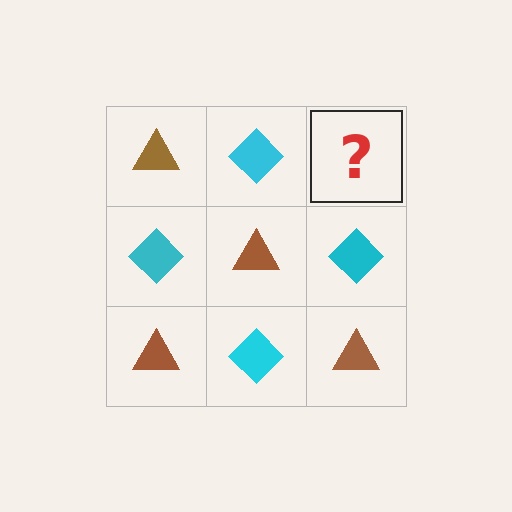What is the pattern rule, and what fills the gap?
The rule is that it alternates brown triangle and cyan diamond in a checkerboard pattern. The gap should be filled with a brown triangle.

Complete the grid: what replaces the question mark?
The question mark should be replaced with a brown triangle.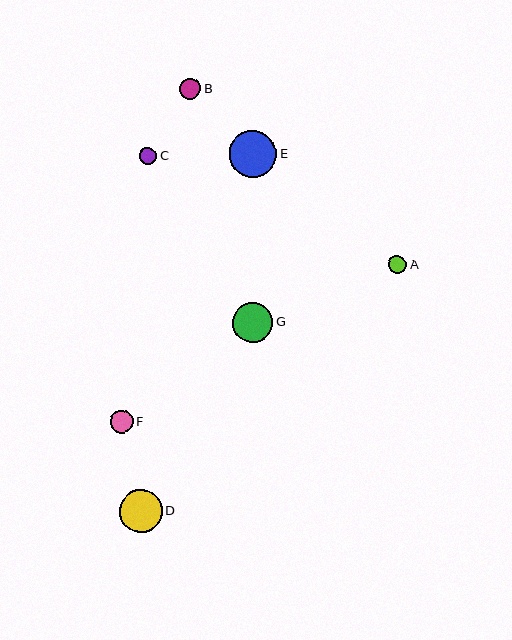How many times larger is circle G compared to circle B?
Circle G is approximately 1.9 times the size of circle B.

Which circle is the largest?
Circle E is the largest with a size of approximately 47 pixels.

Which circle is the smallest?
Circle C is the smallest with a size of approximately 17 pixels.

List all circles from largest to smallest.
From largest to smallest: E, D, G, F, B, A, C.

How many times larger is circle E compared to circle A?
Circle E is approximately 2.6 times the size of circle A.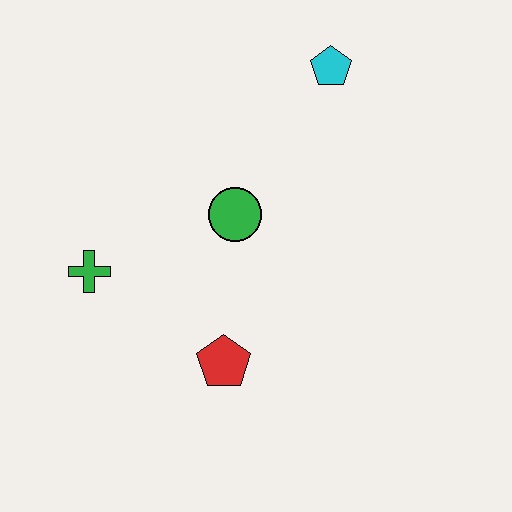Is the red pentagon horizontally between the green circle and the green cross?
Yes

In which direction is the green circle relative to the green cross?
The green circle is to the right of the green cross.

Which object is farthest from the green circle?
The cyan pentagon is farthest from the green circle.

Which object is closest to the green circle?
The red pentagon is closest to the green circle.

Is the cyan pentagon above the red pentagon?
Yes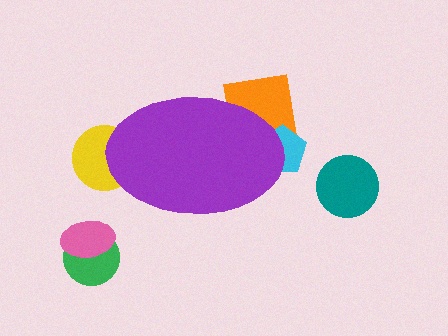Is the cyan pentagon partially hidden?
Yes, the cyan pentagon is partially hidden behind the purple ellipse.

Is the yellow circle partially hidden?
Yes, the yellow circle is partially hidden behind the purple ellipse.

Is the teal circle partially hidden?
No, the teal circle is fully visible.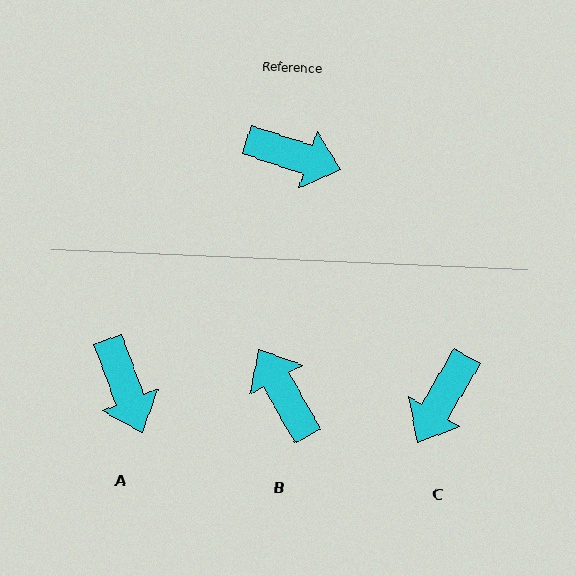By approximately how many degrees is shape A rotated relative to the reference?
Approximately 51 degrees clockwise.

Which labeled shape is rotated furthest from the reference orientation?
B, about 137 degrees away.